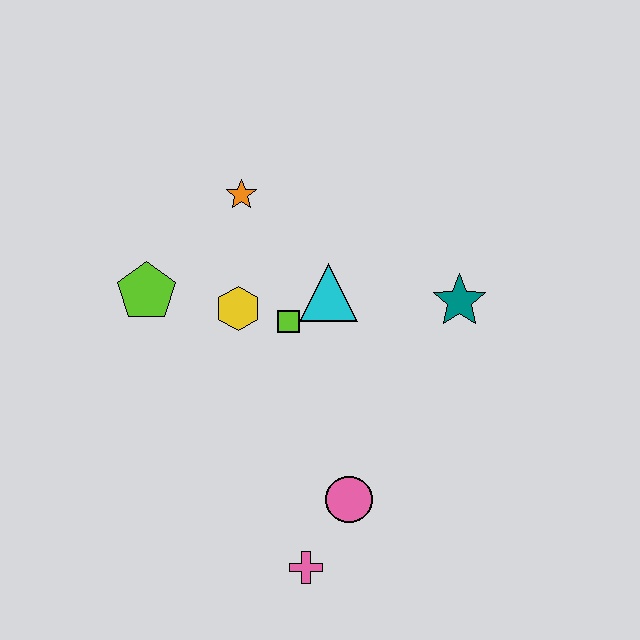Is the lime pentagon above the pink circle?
Yes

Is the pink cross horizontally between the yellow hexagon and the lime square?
No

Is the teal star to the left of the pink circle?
No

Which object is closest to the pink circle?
The pink cross is closest to the pink circle.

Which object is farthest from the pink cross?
The orange star is farthest from the pink cross.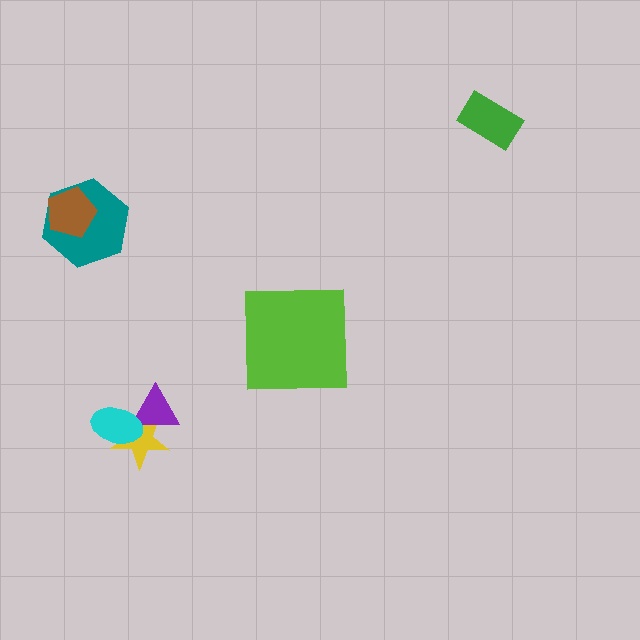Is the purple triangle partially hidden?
Yes, it is partially covered by another shape.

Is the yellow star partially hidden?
Yes, it is partially covered by another shape.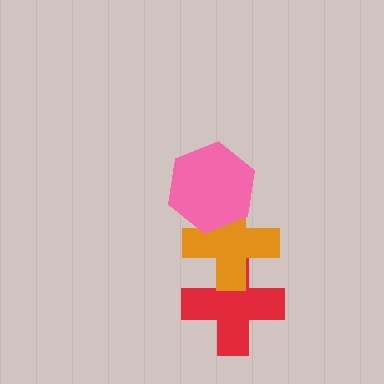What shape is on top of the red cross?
The orange cross is on top of the red cross.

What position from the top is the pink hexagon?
The pink hexagon is 1st from the top.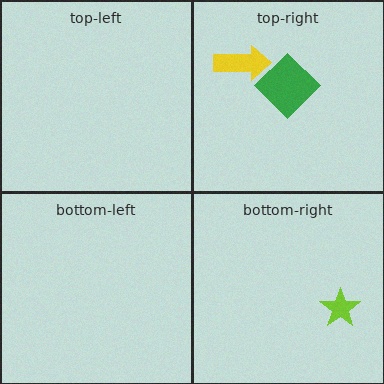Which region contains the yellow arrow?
The top-right region.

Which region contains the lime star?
The bottom-right region.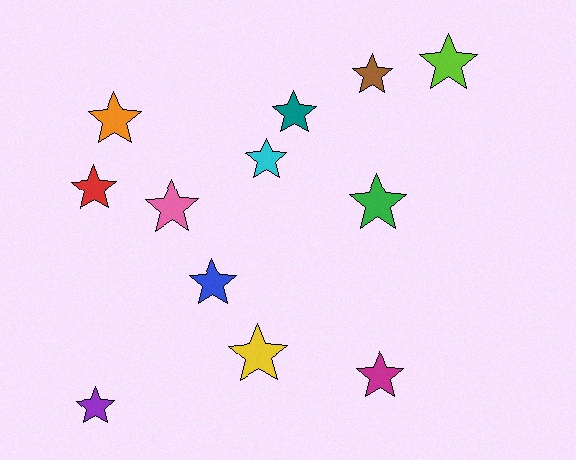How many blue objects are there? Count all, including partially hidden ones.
There is 1 blue object.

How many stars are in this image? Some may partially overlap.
There are 12 stars.